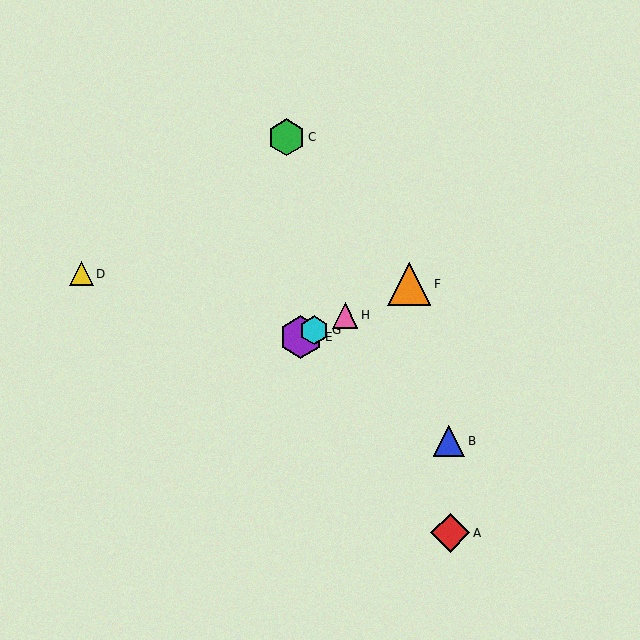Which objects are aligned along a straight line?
Objects E, F, G, H are aligned along a straight line.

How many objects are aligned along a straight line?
4 objects (E, F, G, H) are aligned along a straight line.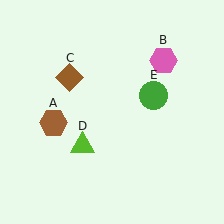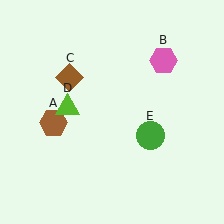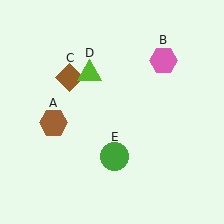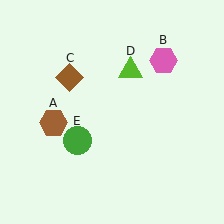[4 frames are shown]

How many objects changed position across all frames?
2 objects changed position: lime triangle (object D), green circle (object E).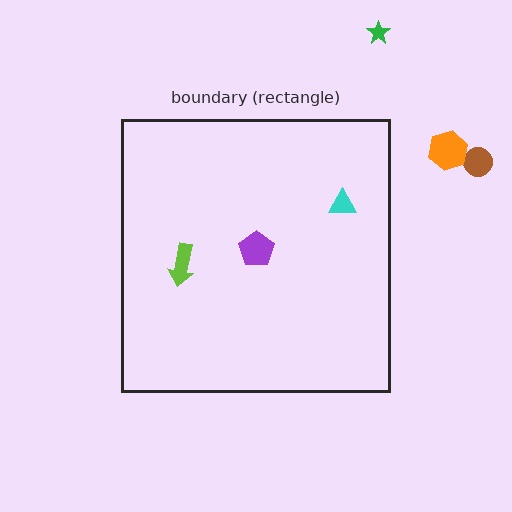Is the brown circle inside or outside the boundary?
Outside.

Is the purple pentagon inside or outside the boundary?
Inside.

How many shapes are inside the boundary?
3 inside, 3 outside.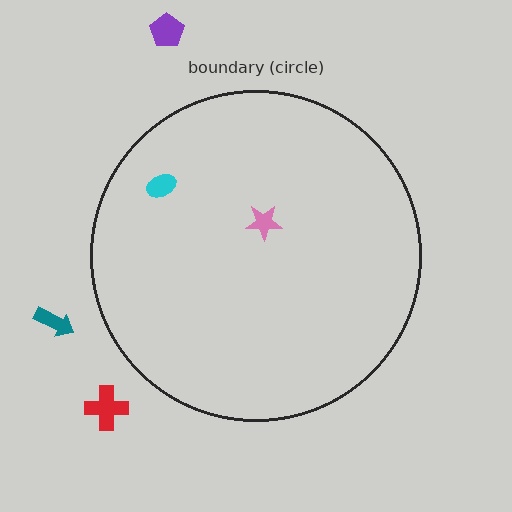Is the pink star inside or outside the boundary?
Inside.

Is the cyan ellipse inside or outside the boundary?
Inside.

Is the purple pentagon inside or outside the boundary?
Outside.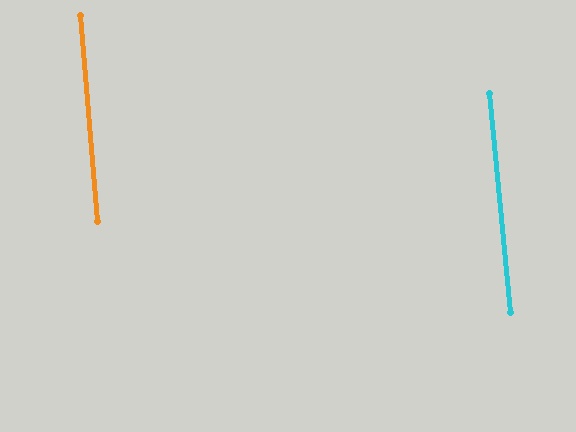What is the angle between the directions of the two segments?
Approximately 1 degree.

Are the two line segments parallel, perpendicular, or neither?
Parallel — their directions differ by only 0.8°.